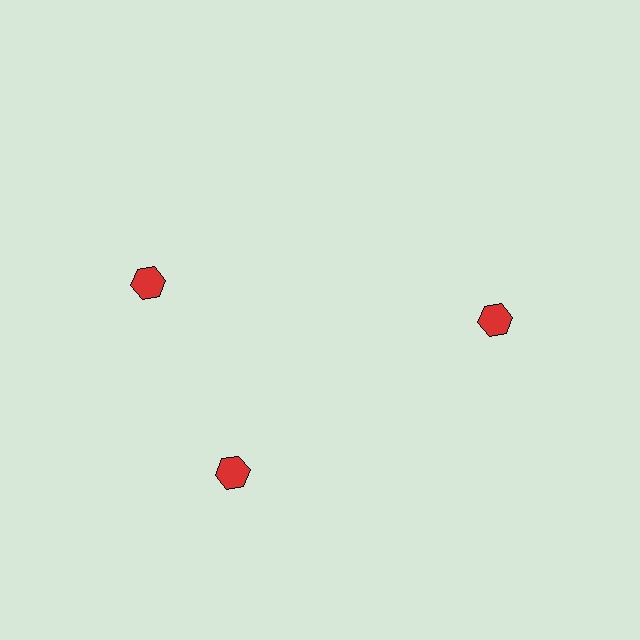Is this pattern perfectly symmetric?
No. The 3 red hexagons are arranged in a ring, but one element near the 11 o'clock position is rotated out of alignment along the ring, breaking the 3-fold rotational symmetry.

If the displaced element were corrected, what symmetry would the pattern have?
It would have 3-fold rotational symmetry — the pattern would map onto itself every 120 degrees.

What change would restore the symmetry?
The symmetry would be restored by rotating it back into even spacing with its neighbors so that all 3 hexagons sit at equal angles and equal distance from the center.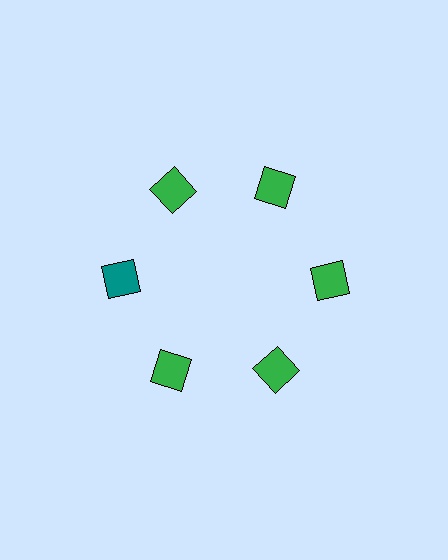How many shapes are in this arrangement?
There are 6 shapes arranged in a ring pattern.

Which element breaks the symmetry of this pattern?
The teal diamond at roughly the 9 o'clock position breaks the symmetry. All other shapes are green diamonds.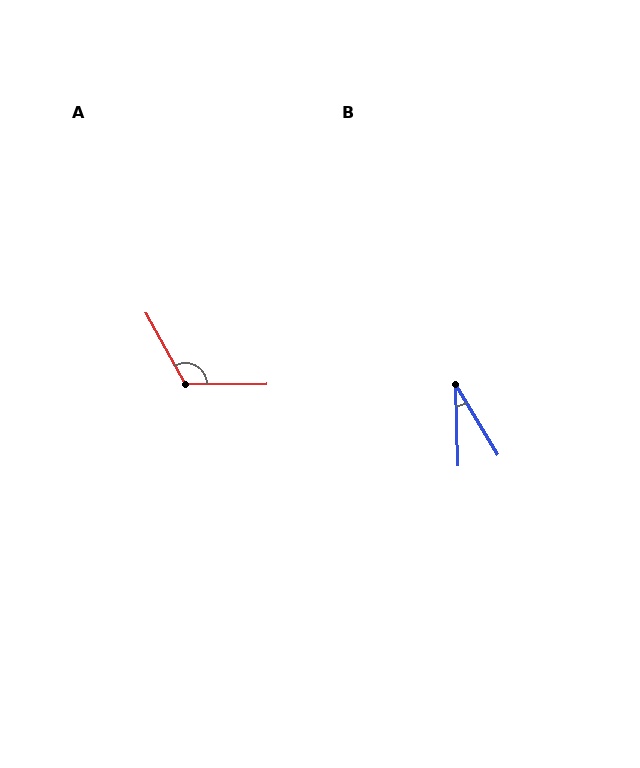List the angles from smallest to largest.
B (29°), A (118°).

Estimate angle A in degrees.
Approximately 118 degrees.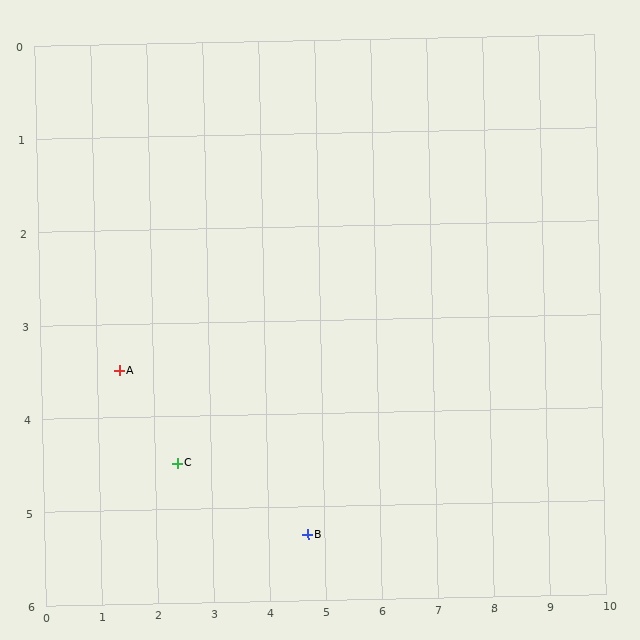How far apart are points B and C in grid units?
Points B and C are about 2.4 grid units apart.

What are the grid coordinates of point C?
Point C is at approximately (2.4, 4.5).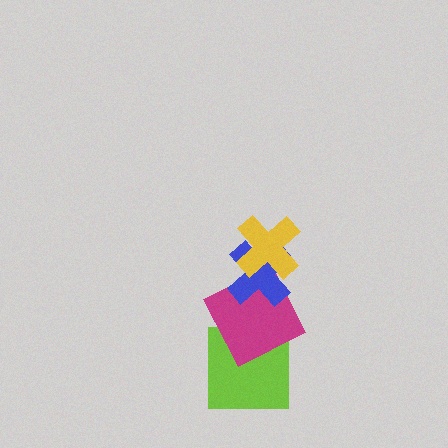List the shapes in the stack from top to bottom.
From top to bottom: the yellow cross, the blue cross, the magenta square, the lime square.